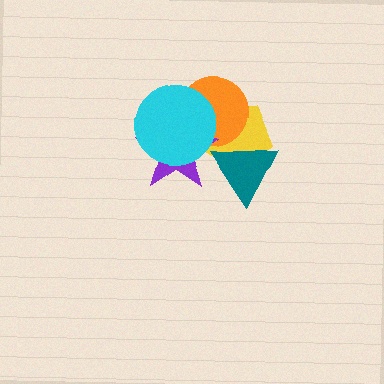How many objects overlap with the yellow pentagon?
4 objects overlap with the yellow pentagon.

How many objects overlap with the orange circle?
3 objects overlap with the orange circle.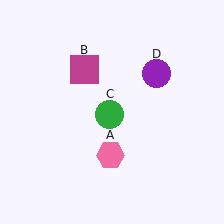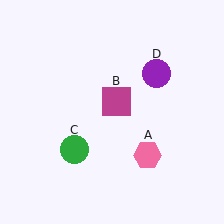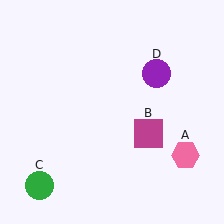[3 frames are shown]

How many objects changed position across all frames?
3 objects changed position: pink hexagon (object A), magenta square (object B), green circle (object C).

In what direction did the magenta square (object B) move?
The magenta square (object B) moved down and to the right.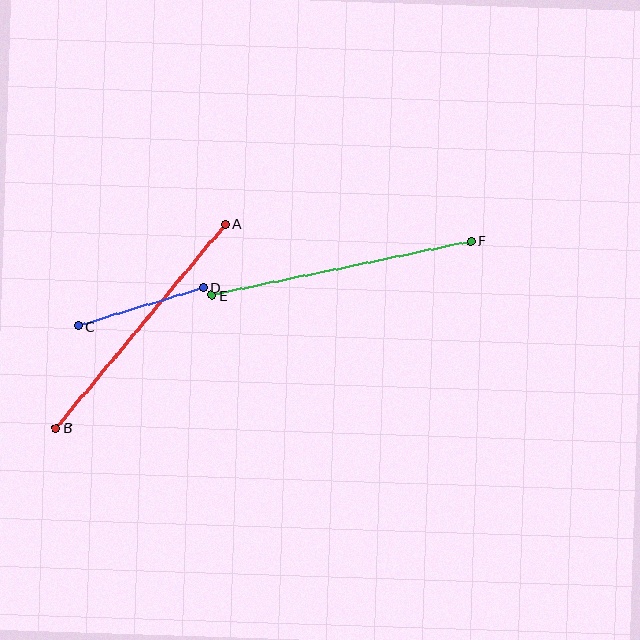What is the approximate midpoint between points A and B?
The midpoint is at approximately (141, 326) pixels.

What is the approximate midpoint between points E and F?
The midpoint is at approximately (341, 268) pixels.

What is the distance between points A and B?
The distance is approximately 265 pixels.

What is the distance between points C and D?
The distance is approximately 131 pixels.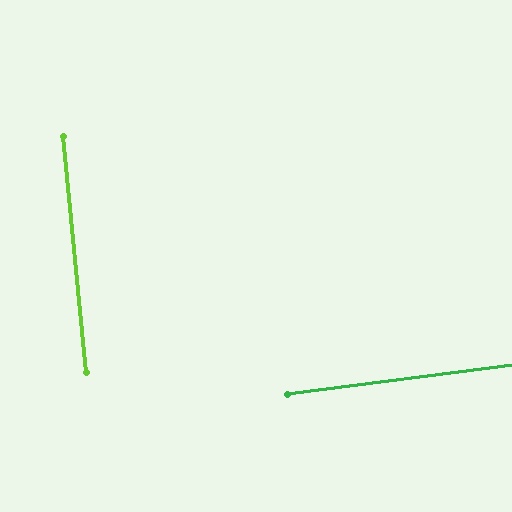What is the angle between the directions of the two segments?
Approximately 88 degrees.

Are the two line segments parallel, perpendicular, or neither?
Perpendicular — they meet at approximately 88°.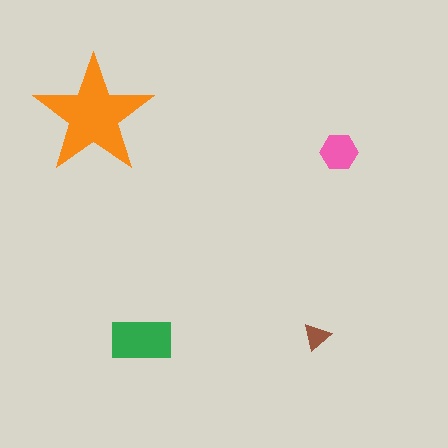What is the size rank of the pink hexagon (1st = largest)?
3rd.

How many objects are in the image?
There are 4 objects in the image.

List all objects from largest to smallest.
The orange star, the green rectangle, the pink hexagon, the brown triangle.